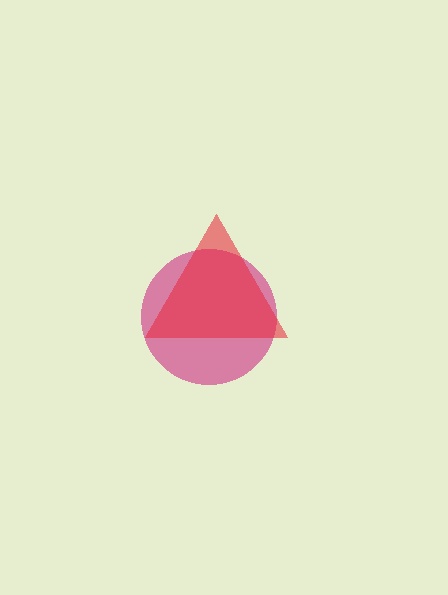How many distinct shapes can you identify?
There are 2 distinct shapes: a magenta circle, a red triangle.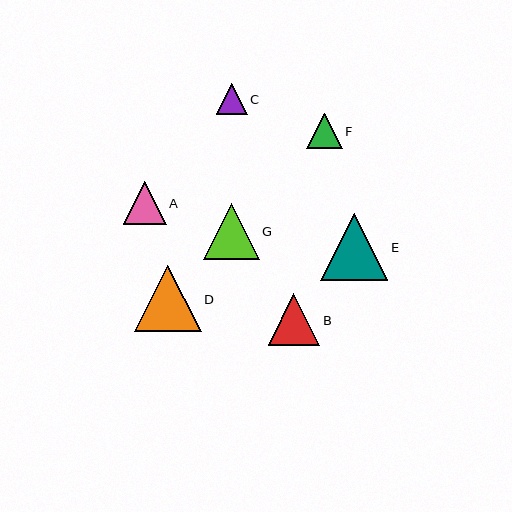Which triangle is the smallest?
Triangle C is the smallest with a size of approximately 31 pixels.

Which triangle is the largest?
Triangle E is the largest with a size of approximately 67 pixels.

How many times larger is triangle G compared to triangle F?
Triangle G is approximately 1.6 times the size of triangle F.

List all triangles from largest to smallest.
From largest to smallest: E, D, G, B, A, F, C.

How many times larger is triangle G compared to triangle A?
Triangle G is approximately 1.3 times the size of triangle A.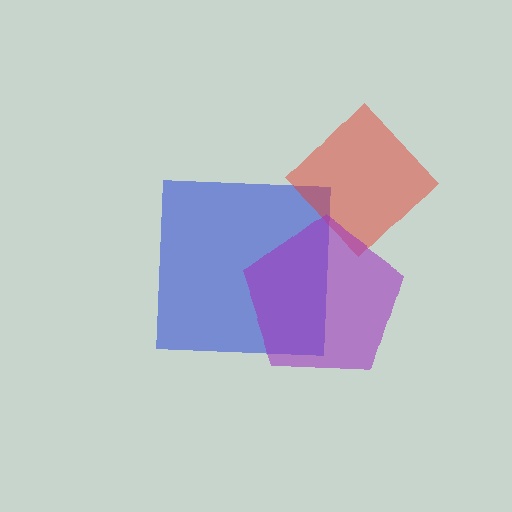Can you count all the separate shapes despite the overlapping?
Yes, there are 3 separate shapes.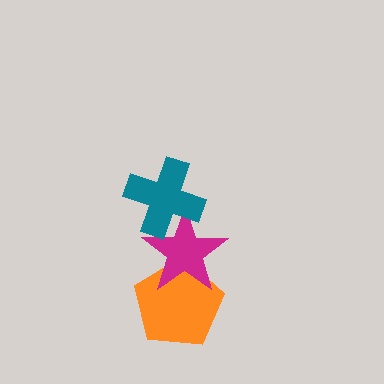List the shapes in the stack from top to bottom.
From top to bottom: the teal cross, the magenta star, the orange pentagon.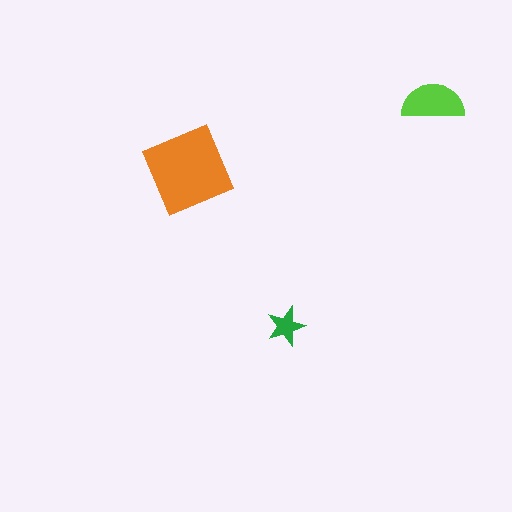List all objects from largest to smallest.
The orange diamond, the lime semicircle, the green star.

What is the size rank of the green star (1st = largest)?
3rd.